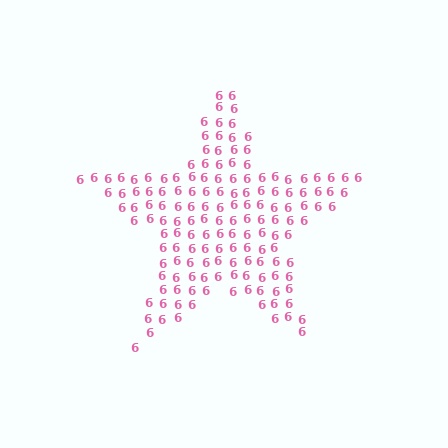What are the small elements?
The small elements are digit 6's.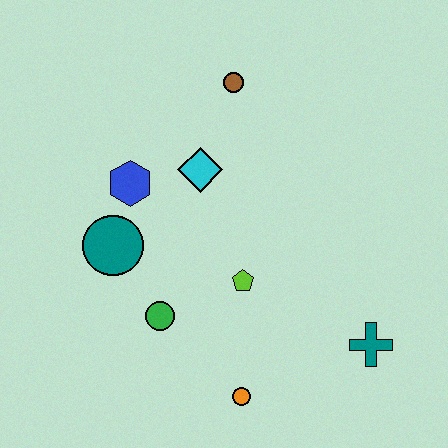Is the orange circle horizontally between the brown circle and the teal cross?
Yes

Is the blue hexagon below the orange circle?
No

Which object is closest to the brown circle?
The cyan diamond is closest to the brown circle.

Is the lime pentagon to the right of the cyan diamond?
Yes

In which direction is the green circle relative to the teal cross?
The green circle is to the left of the teal cross.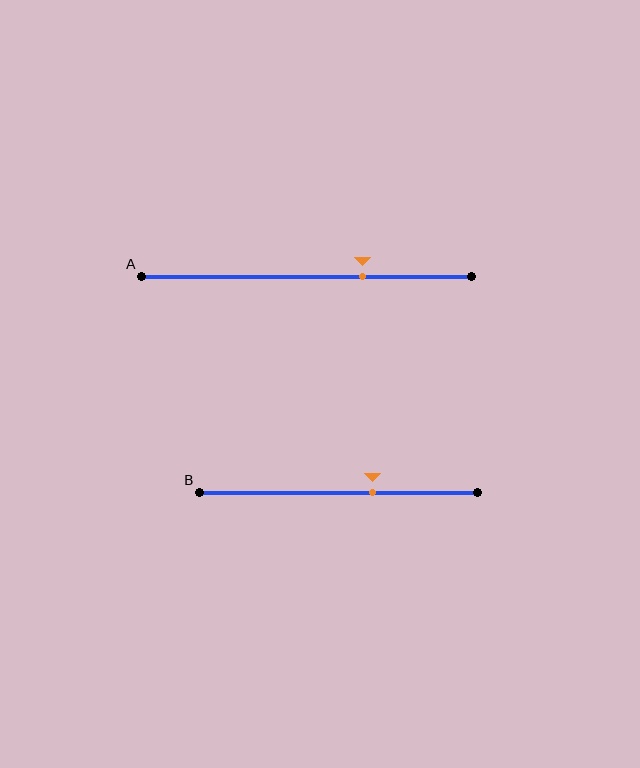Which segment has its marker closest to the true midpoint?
Segment B has its marker closest to the true midpoint.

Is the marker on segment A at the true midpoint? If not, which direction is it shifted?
No, the marker on segment A is shifted to the right by about 17% of the segment length.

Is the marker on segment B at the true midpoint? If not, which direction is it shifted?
No, the marker on segment B is shifted to the right by about 12% of the segment length.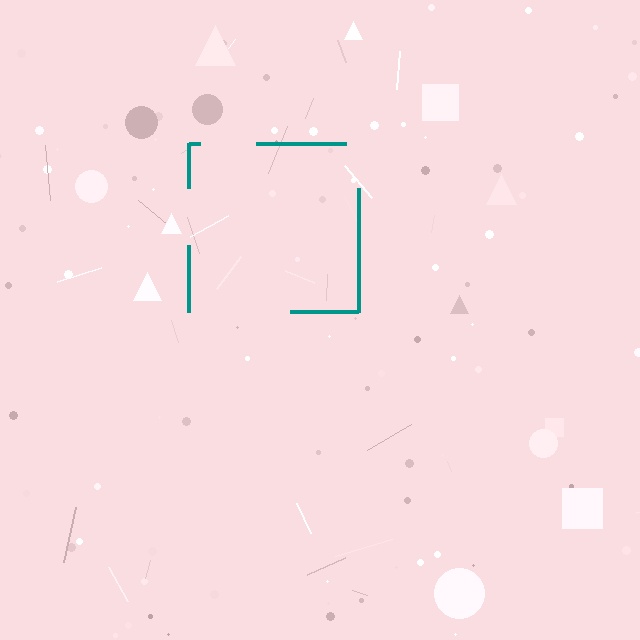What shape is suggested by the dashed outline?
The dashed outline suggests a square.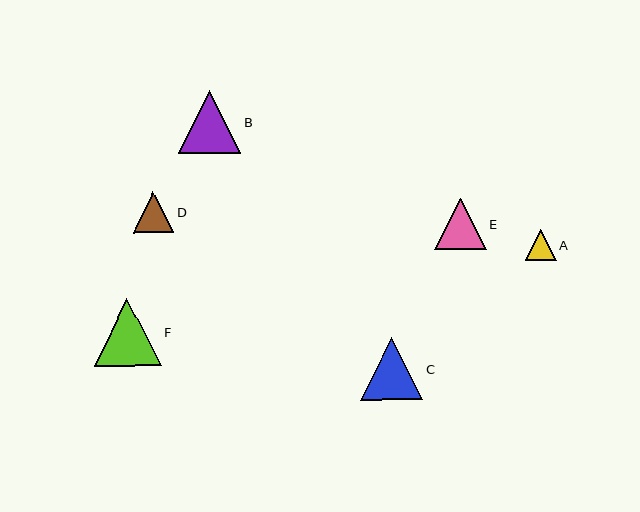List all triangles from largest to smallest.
From largest to smallest: F, B, C, E, D, A.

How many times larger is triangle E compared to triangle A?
Triangle E is approximately 1.7 times the size of triangle A.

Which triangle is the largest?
Triangle F is the largest with a size of approximately 67 pixels.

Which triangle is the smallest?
Triangle A is the smallest with a size of approximately 31 pixels.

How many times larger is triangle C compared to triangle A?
Triangle C is approximately 2.0 times the size of triangle A.